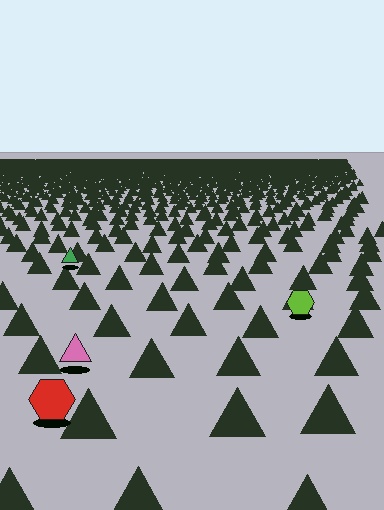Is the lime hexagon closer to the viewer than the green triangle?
Yes. The lime hexagon is closer — you can tell from the texture gradient: the ground texture is coarser near it.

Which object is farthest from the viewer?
The green triangle is farthest from the viewer. It appears smaller and the ground texture around it is denser.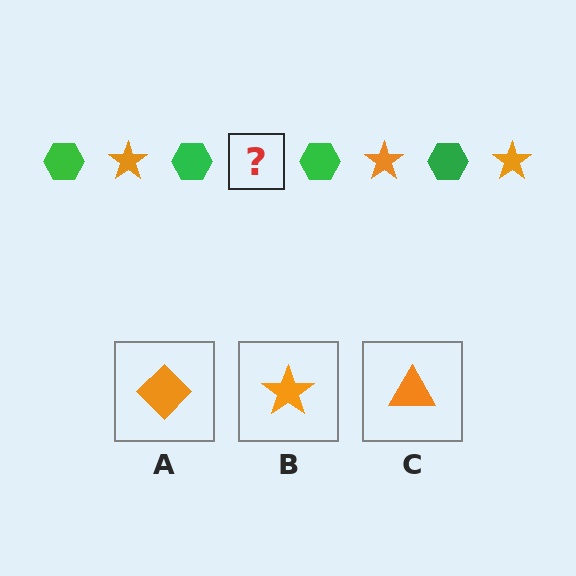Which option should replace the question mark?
Option B.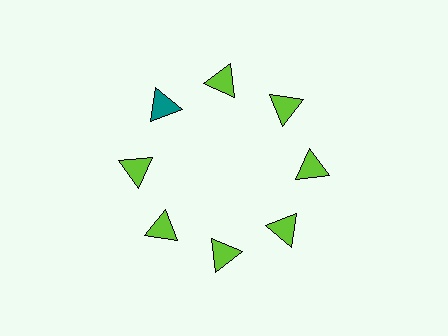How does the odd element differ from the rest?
It has a different color: teal instead of lime.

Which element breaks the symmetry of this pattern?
The teal triangle at roughly the 10 o'clock position breaks the symmetry. All other shapes are lime triangles.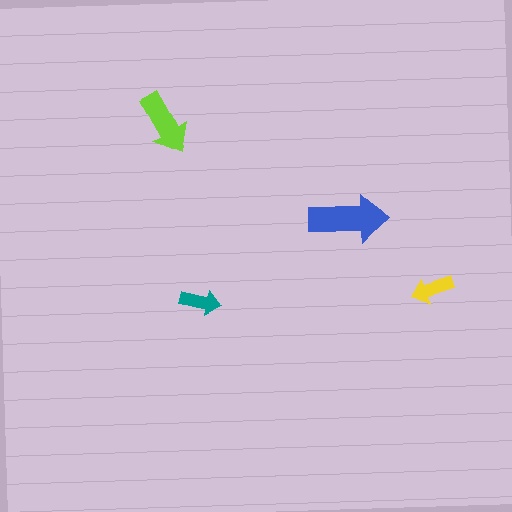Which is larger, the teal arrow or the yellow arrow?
The yellow one.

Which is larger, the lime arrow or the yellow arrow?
The lime one.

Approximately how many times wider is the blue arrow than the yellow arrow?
About 2 times wider.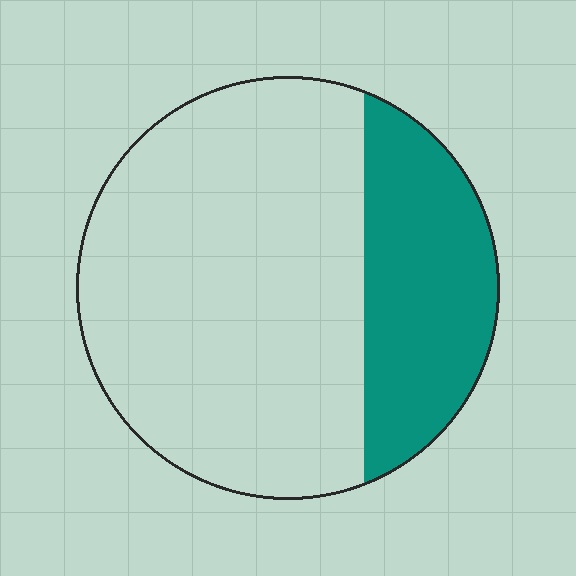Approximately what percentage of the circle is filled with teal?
Approximately 30%.